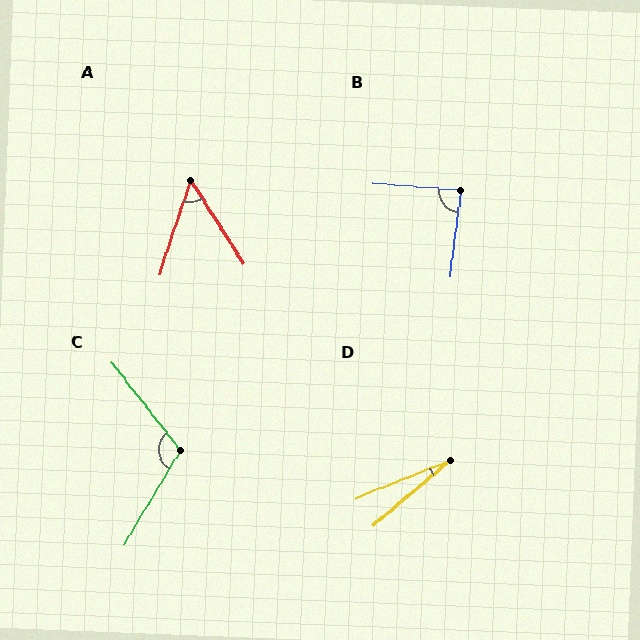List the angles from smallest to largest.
D (19°), A (50°), B (87°), C (111°).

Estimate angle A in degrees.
Approximately 50 degrees.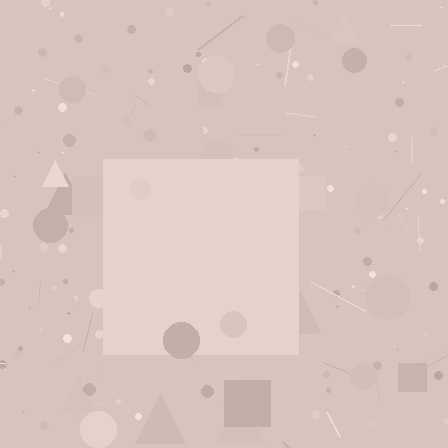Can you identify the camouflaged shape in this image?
The camouflaged shape is a square.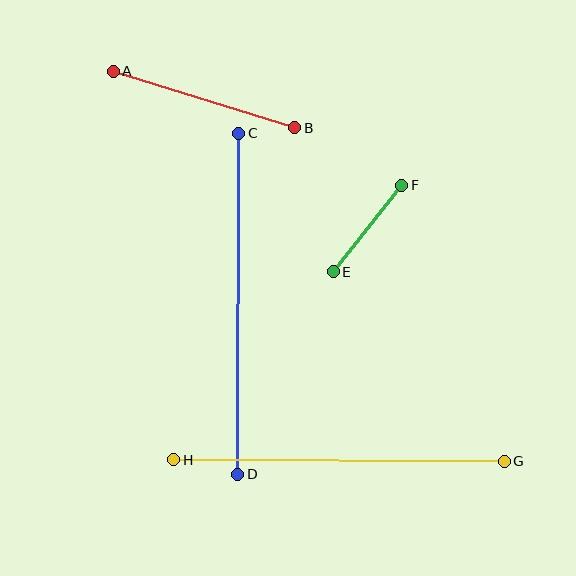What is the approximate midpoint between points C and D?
The midpoint is at approximately (238, 304) pixels.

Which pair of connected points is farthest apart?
Points C and D are farthest apart.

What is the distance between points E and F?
The distance is approximately 111 pixels.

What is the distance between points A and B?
The distance is approximately 190 pixels.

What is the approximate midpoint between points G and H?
The midpoint is at approximately (339, 461) pixels.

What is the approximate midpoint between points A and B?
The midpoint is at approximately (204, 99) pixels.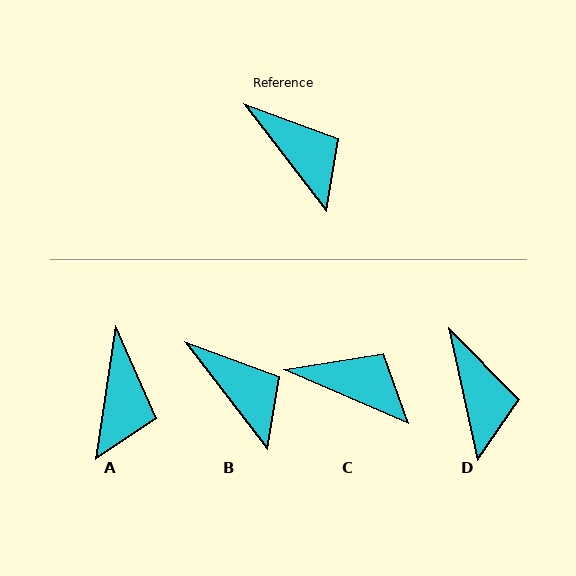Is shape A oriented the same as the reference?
No, it is off by about 46 degrees.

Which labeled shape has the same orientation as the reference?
B.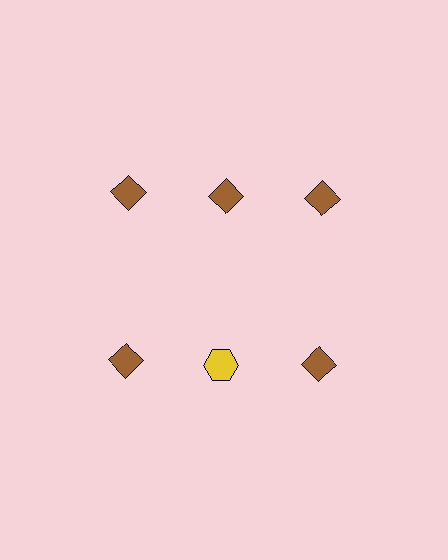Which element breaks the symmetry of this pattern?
The yellow hexagon in the second row, second from left column breaks the symmetry. All other shapes are brown diamonds.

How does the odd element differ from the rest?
It differs in both color (yellow instead of brown) and shape (hexagon instead of diamond).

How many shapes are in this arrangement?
There are 6 shapes arranged in a grid pattern.